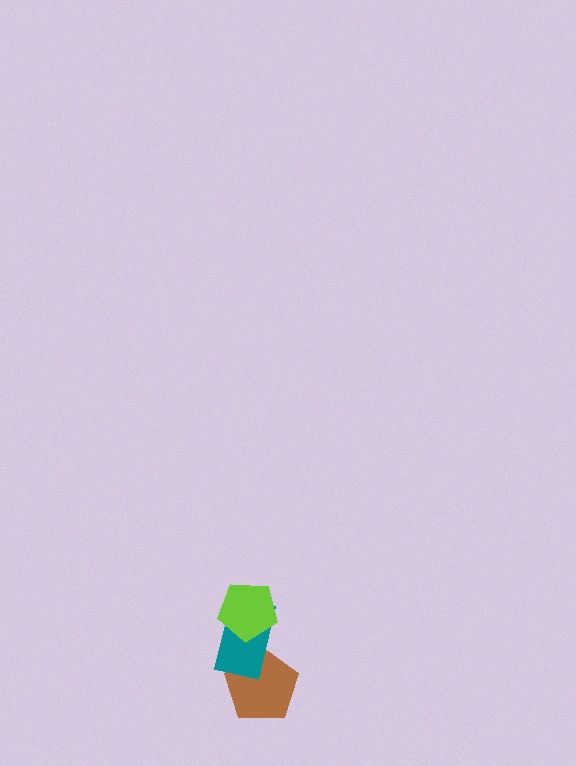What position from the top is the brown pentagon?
The brown pentagon is 3rd from the top.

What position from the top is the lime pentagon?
The lime pentagon is 1st from the top.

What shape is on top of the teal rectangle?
The lime pentagon is on top of the teal rectangle.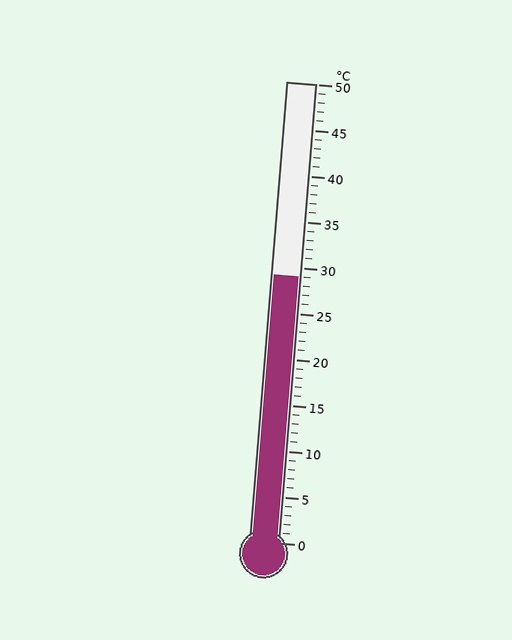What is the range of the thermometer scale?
The thermometer scale ranges from 0°C to 50°C.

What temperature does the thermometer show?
The thermometer shows approximately 29°C.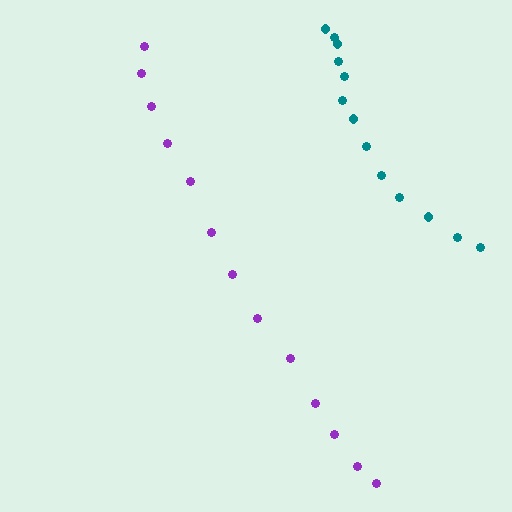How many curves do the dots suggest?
There are 2 distinct paths.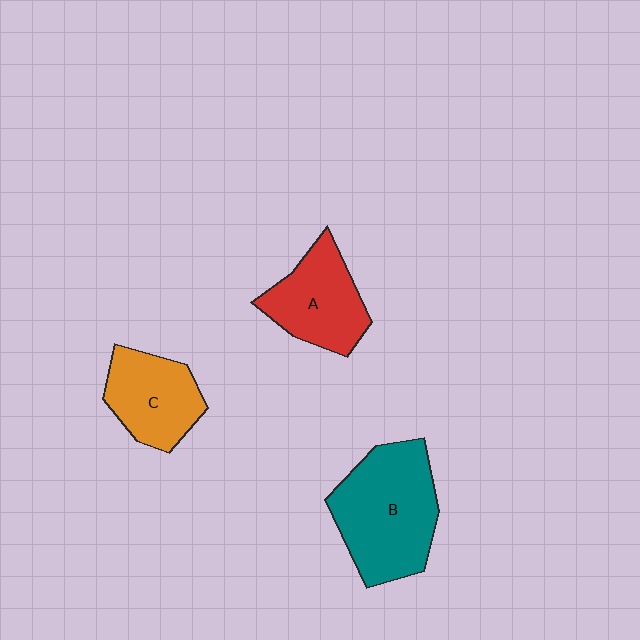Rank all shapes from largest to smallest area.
From largest to smallest: B (teal), A (red), C (orange).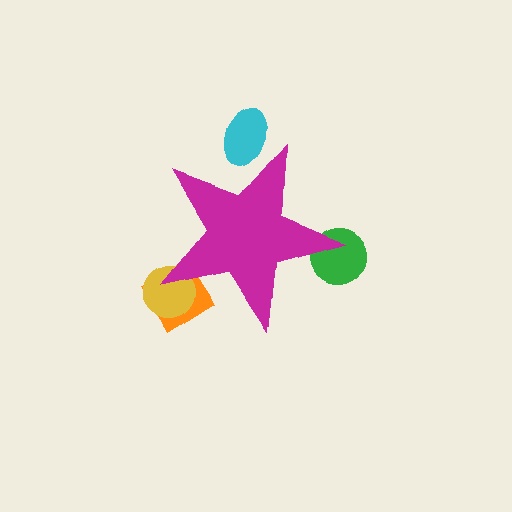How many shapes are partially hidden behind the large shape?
4 shapes are partially hidden.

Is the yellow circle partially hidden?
Yes, the yellow circle is partially hidden behind the magenta star.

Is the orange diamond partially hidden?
Yes, the orange diamond is partially hidden behind the magenta star.